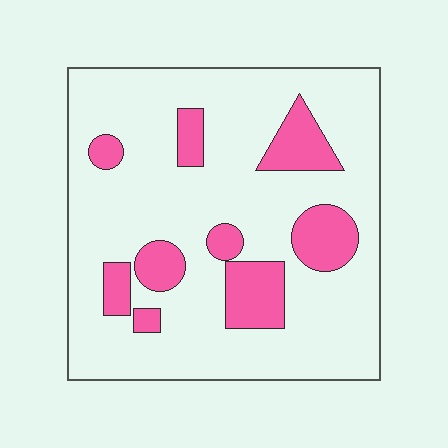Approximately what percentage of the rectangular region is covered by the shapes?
Approximately 20%.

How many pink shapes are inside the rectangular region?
9.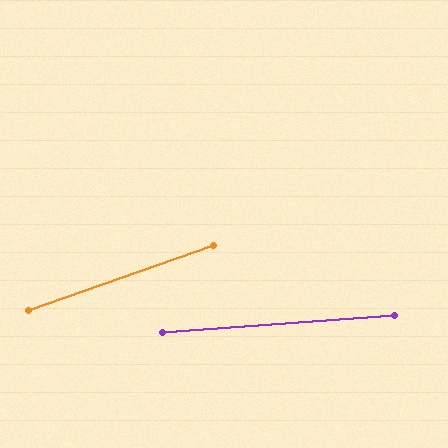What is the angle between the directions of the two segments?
Approximately 15 degrees.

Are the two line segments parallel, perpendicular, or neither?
Neither parallel nor perpendicular — they differ by about 15°.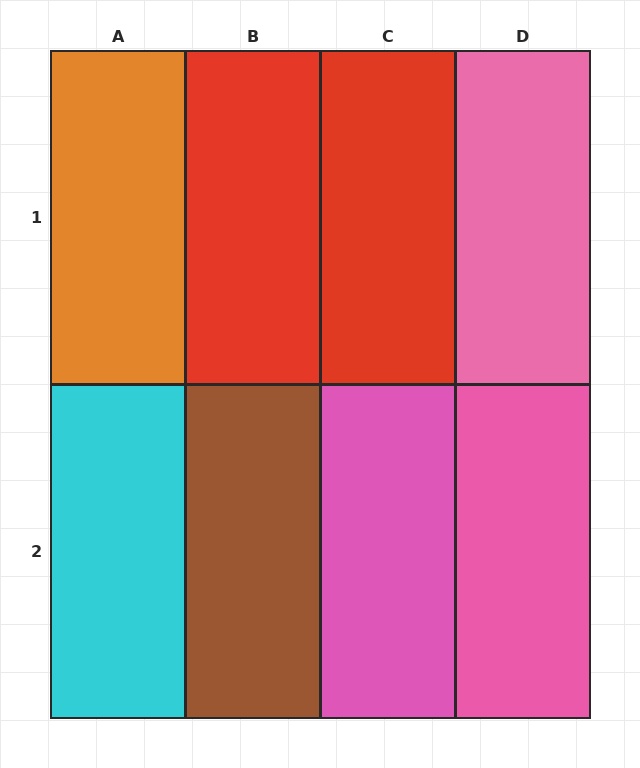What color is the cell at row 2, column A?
Cyan.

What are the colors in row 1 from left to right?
Orange, red, red, pink.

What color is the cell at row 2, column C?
Pink.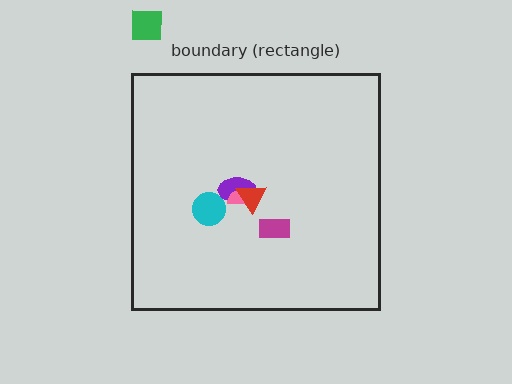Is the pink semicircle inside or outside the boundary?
Inside.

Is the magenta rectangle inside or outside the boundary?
Inside.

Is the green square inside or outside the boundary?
Outside.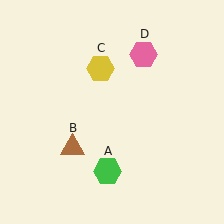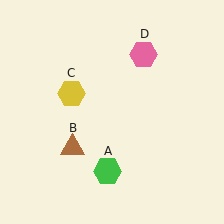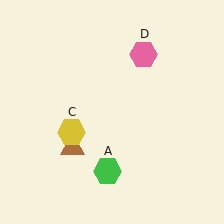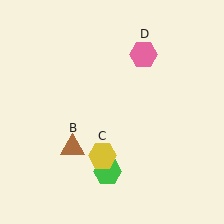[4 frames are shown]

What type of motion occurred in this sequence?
The yellow hexagon (object C) rotated counterclockwise around the center of the scene.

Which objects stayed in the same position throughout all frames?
Green hexagon (object A) and brown triangle (object B) and pink hexagon (object D) remained stationary.